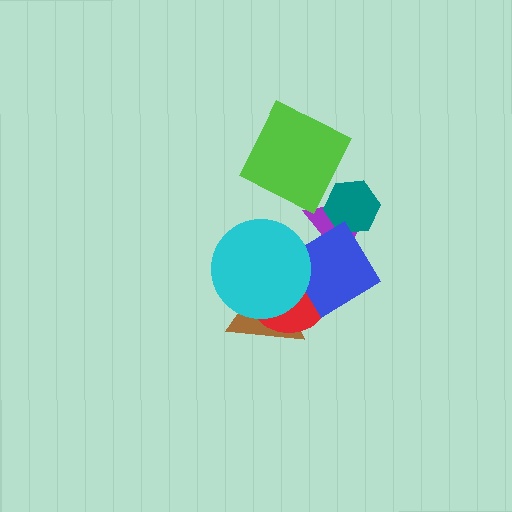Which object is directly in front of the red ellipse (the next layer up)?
The blue diamond is directly in front of the red ellipse.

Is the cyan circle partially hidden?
No, no other shape covers it.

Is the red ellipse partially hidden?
Yes, it is partially covered by another shape.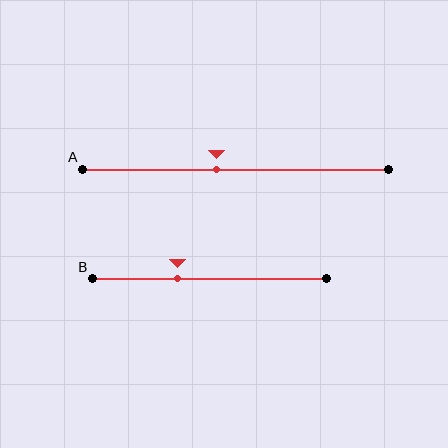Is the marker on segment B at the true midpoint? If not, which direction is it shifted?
No, the marker on segment B is shifted to the left by about 14% of the segment length.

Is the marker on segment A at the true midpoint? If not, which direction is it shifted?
No, the marker on segment A is shifted to the left by about 6% of the segment length.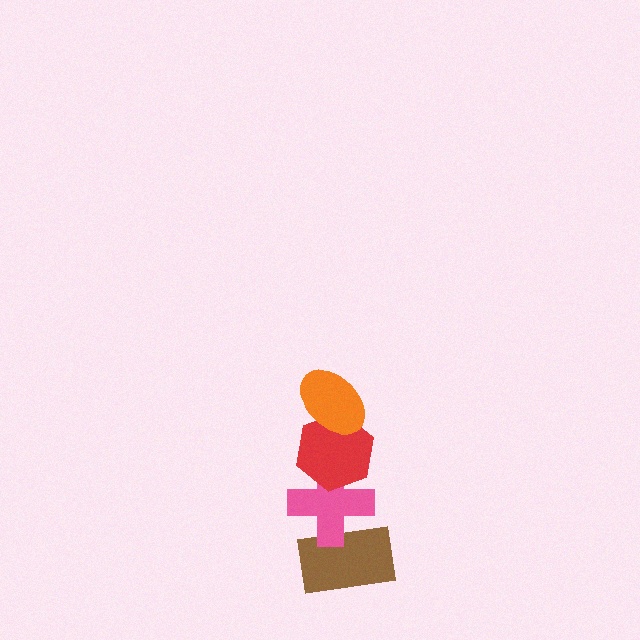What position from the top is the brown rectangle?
The brown rectangle is 4th from the top.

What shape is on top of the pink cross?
The red hexagon is on top of the pink cross.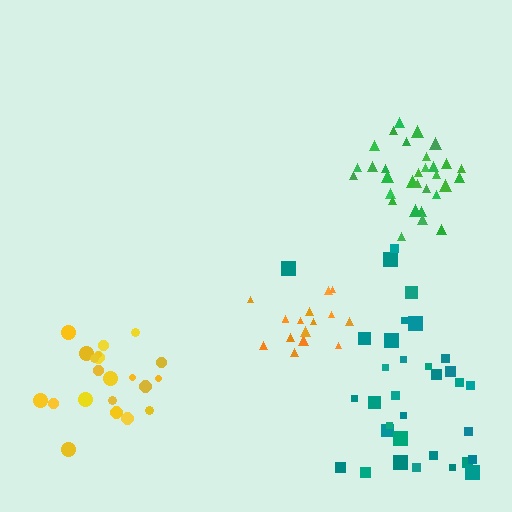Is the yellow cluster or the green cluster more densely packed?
Green.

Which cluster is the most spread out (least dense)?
Teal.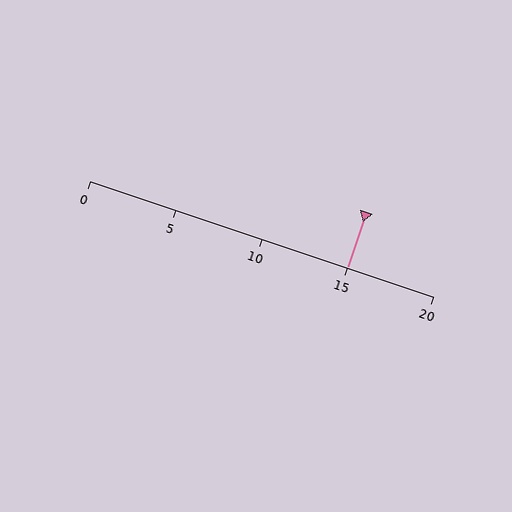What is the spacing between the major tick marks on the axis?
The major ticks are spaced 5 apart.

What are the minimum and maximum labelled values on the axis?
The axis runs from 0 to 20.